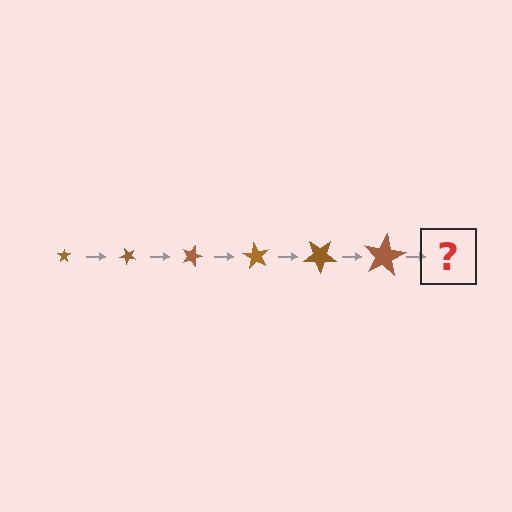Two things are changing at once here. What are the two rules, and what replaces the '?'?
The two rules are that the star grows larger each step and it rotates 45 degrees each step. The '?' should be a star, larger than the previous one and rotated 270 degrees from the start.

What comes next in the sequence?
The next element should be a star, larger than the previous one and rotated 270 degrees from the start.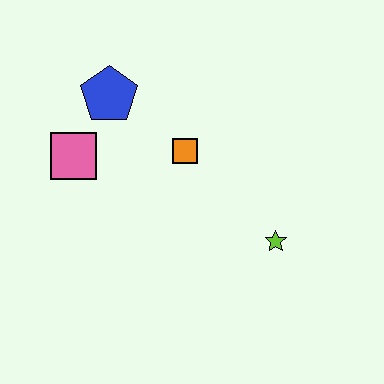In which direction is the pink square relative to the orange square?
The pink square is to the left of the orange square.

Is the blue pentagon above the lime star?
Yes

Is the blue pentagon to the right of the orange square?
No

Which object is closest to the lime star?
The orange square is closest to the lime star.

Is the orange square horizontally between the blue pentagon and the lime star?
Yes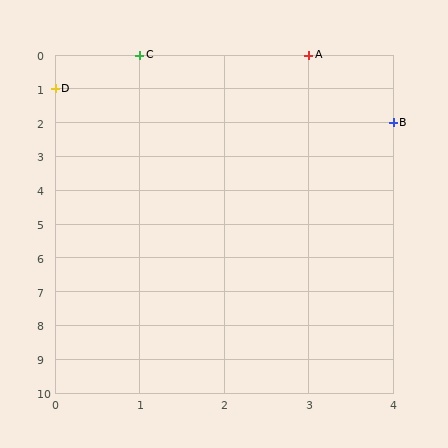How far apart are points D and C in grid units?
Points D and C are 1 column and 1 row apart (about 1.4 grid units diagonally).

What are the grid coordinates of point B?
Point B is at grid coordinates (4, 2).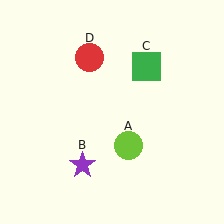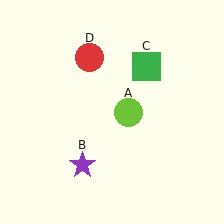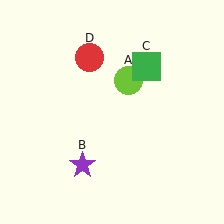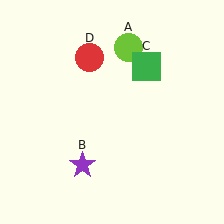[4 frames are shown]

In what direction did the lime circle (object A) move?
The lime circle (object A) moved up.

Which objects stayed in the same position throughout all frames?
Purple star (object B) and green square (object C) and red circle (object D) remained stationary.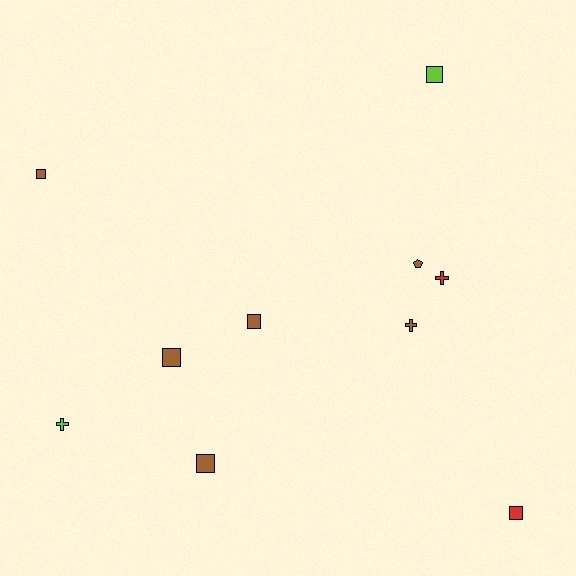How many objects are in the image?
There are 10 objects.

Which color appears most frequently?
Brown, with 6 objects.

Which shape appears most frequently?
Square, with 6 objects.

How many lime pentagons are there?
There are no lime pentagons.